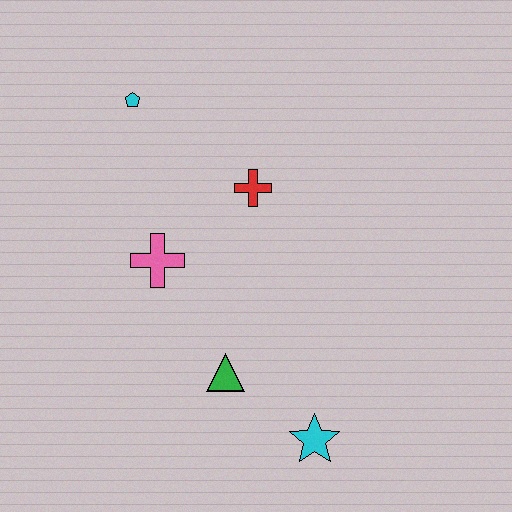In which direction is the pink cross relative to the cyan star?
The pink cross is above the cyan star.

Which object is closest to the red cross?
The pink cross is closest to the red cross.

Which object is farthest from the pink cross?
The cyan star is farthest from the pink cross.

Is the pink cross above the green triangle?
Yes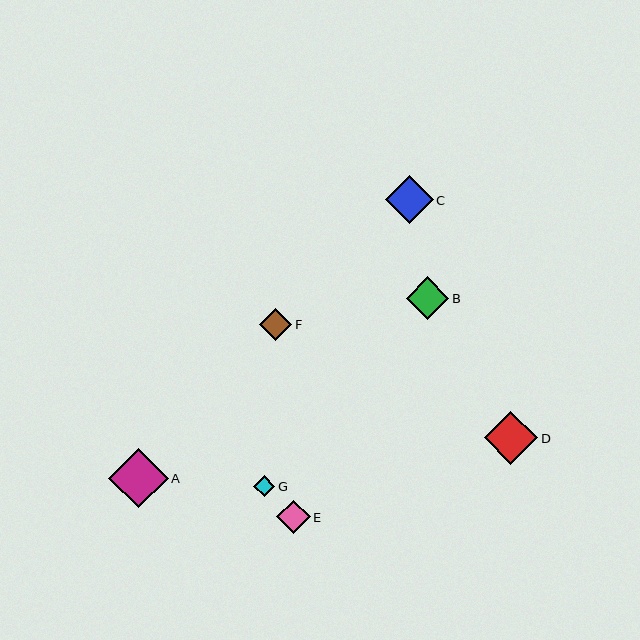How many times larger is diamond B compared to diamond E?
Diamond B is approximately 1.3 times the size of diamond E.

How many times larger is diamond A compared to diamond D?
Diamond A is approximately 1.1 times the size of diamond D.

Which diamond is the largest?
Diamond A is the largest with a size of approximately 60 pixels.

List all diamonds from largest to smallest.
From largest to smallest: A, D, C, B, E, F, G.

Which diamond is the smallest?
Diamond G is the smallest with a size of approximately 21 pixels.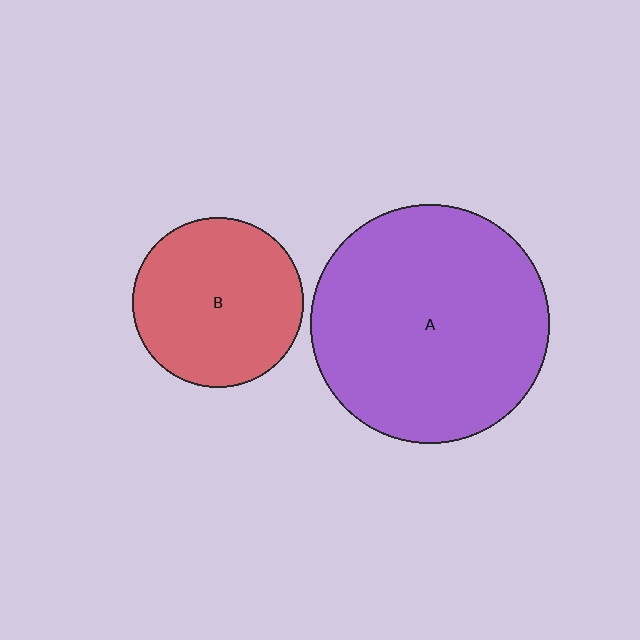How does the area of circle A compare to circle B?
Approximately 2.0 times.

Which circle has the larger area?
Circle A (purple).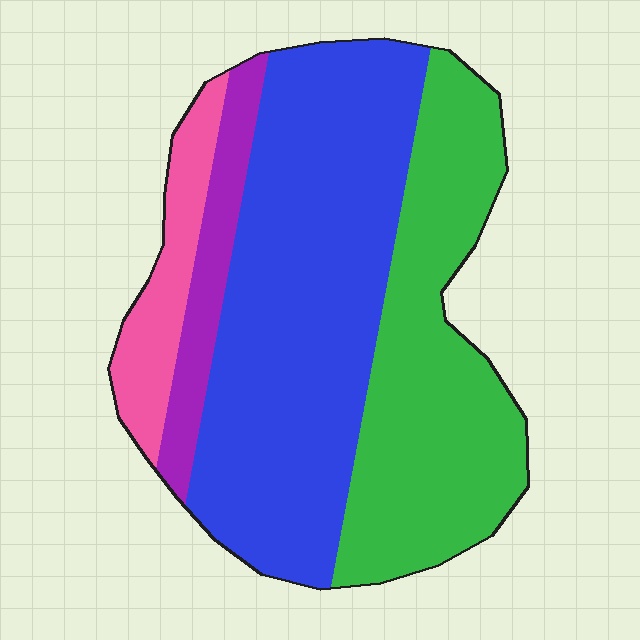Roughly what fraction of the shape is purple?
Purple covers roughly 10% of the shape.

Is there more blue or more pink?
Blue.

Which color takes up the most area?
Blue, at roughly 50%.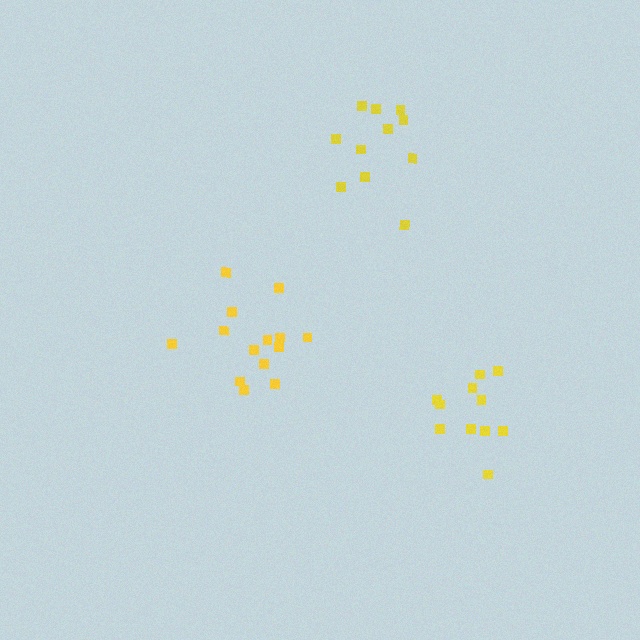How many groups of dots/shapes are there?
There are 3 groups.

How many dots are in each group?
Group 1: 14 dots, Group 2: 11 dots, Group 3: 11 dots (36 total).